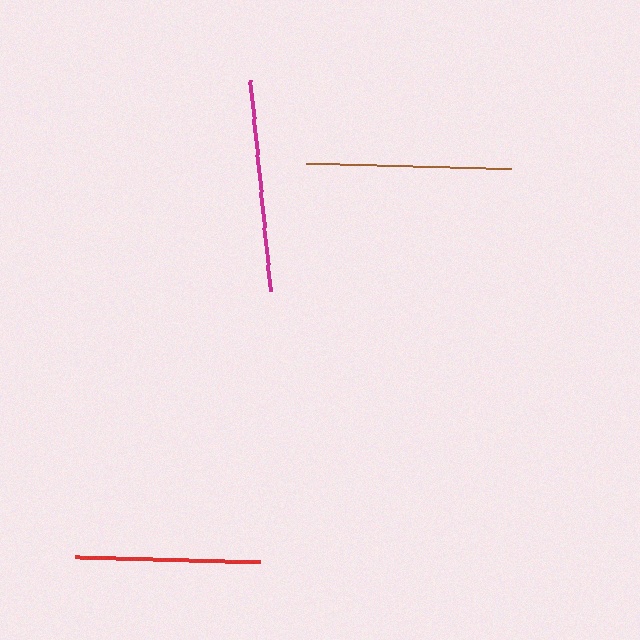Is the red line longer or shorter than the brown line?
The brown line is longer than the red line.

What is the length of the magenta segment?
The magenta segment is approximately 212 pixels long.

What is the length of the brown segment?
The brown segment is approximately 204 pixels long.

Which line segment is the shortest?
The red line is the shortest at approximately 184 pixels.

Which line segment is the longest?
The magenta line is the longest at approximately 212 pixels.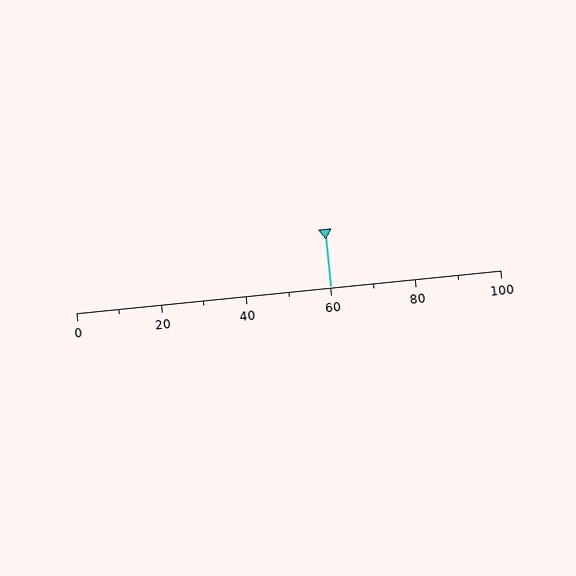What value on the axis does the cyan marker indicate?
The marker indicates approximately 60.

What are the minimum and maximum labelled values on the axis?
The axis runs from 0 to 100.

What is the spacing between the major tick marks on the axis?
The major ticks are spaced 20 apart.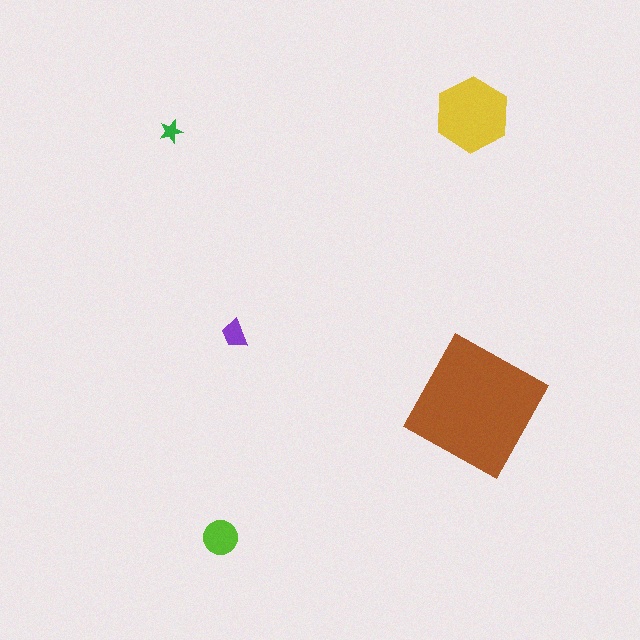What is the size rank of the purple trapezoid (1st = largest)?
4th.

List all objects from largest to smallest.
The brown square, the yellow hexagon, the lime circle, the purple trapezoid, the green star.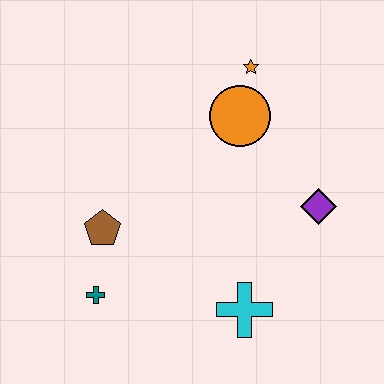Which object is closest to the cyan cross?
The purple diamond is closest to the cyan cross.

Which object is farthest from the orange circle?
The teal cross is farthest from the orange circle.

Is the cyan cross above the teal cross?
No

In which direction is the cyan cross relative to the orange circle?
The cyan cross is below the orange circle.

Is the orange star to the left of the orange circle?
No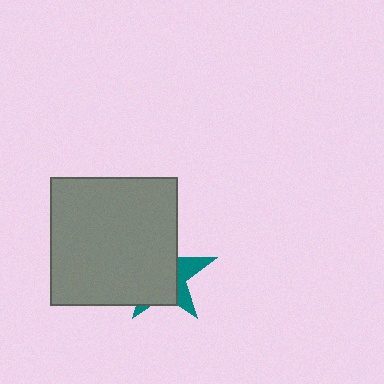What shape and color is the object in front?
The object in front is a gray square.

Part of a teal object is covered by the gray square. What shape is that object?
It is a star.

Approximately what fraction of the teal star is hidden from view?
Roughly 70% of the teal star is hidden behind the gray square.